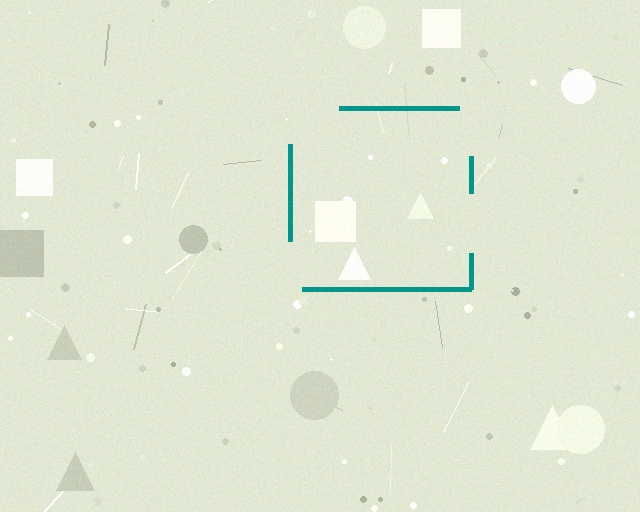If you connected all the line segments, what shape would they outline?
They would outline a square.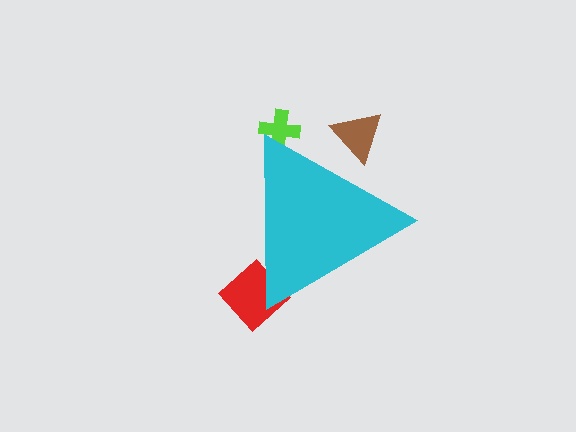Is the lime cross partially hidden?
Yes, the lime cross is partially hidden behind the cyan triangle.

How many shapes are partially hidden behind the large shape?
3 shapes are partially hidden.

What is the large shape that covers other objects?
A cyan triangle.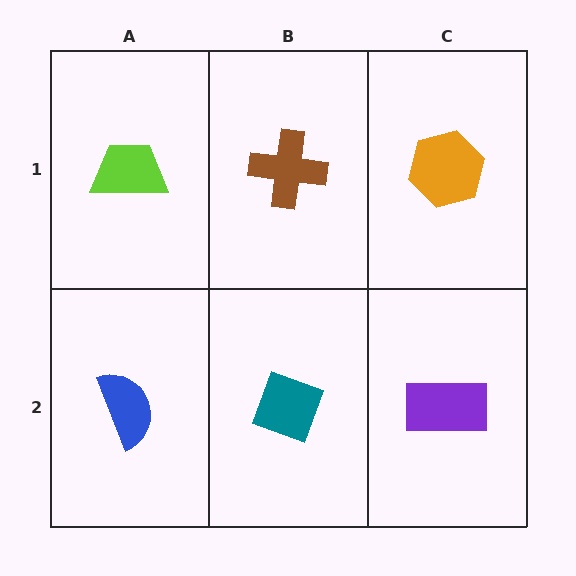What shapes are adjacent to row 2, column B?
A brown cross (row 1, column B), a blue semicircle (row 2, column A), a purple rectangle (row 2, column C).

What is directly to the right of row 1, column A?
A brown cross.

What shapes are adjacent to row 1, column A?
A blue semicircle (row 2, column A), a brown cross (row 1, column B).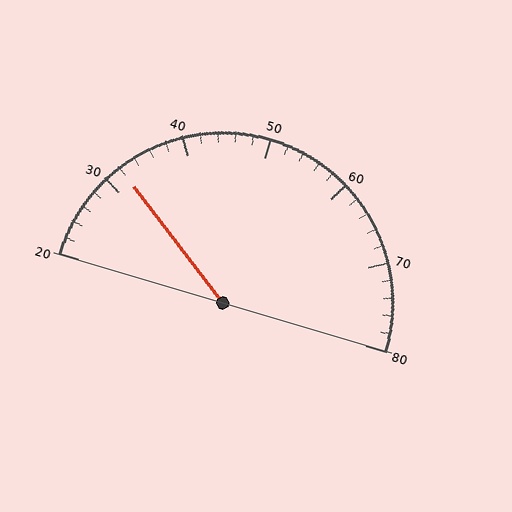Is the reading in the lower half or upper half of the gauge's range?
The reading is in the lower half of the range (20 to 80).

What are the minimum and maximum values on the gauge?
The gauge ranges from 20 to 80.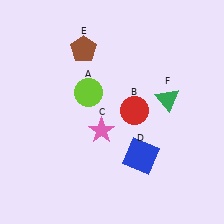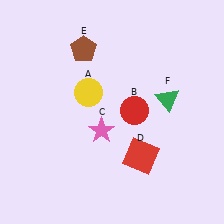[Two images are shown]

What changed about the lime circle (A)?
In Image 1, A is lime. In Image 2, it changed to yellow.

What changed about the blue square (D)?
In Image 1, D is blue. In Image 2, it changed to red.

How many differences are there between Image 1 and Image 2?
There are 2 differences between the two images.